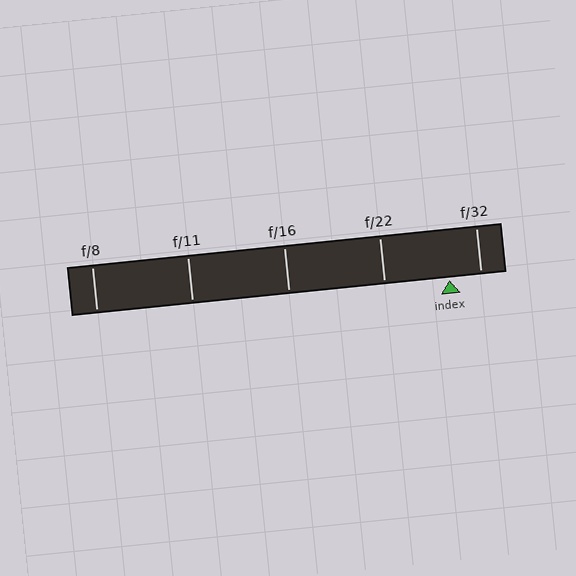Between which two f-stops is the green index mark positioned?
The index mark is between f/22 and f/32.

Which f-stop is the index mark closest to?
The index mark is closest to f/32.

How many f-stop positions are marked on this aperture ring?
There are 5 f-stop positions marked.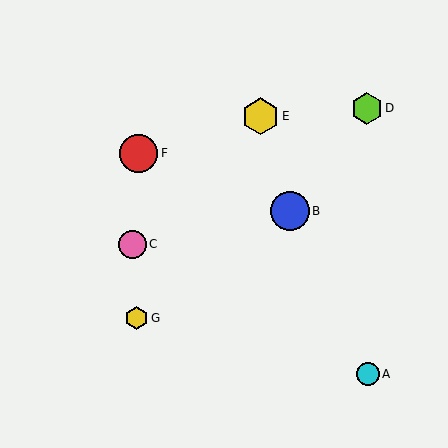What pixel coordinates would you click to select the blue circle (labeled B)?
Click at (290, 211) to select the blue circle B.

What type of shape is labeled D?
Shape D is a lime hexagon.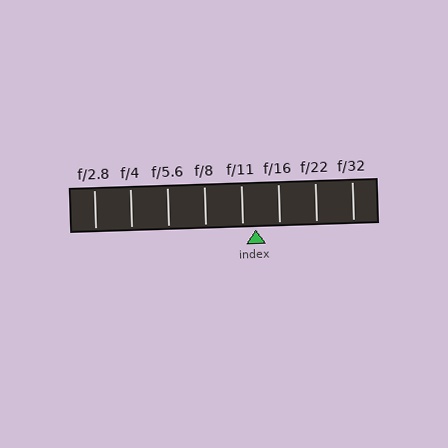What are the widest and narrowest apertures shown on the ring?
The widest aperture shown is f/2.8 and the narrowest is f/32.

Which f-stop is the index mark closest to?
The index mark is closest to f/11.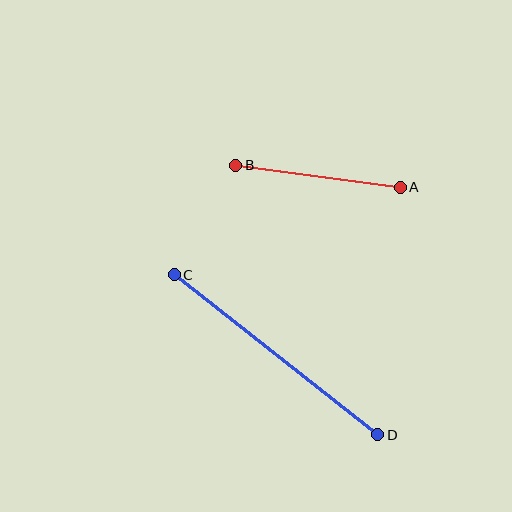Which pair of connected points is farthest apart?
Points C and D are farthest apart.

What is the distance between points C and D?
The distance is approximately 259 pixels.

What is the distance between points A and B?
The distance is approximately 166 pixels.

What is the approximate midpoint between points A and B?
The midpoint is at approximately (318, 176) pixels.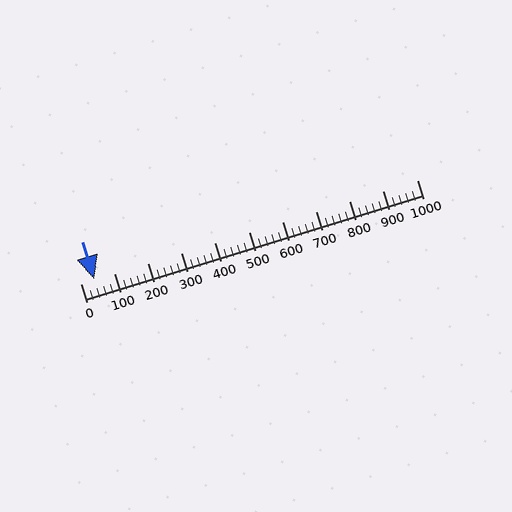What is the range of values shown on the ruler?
The ruler shows values from 0 to 1000.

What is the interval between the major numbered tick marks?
The major tick marks are spaced 100 units apart.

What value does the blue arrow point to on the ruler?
The blue arrow points to approximately 40.